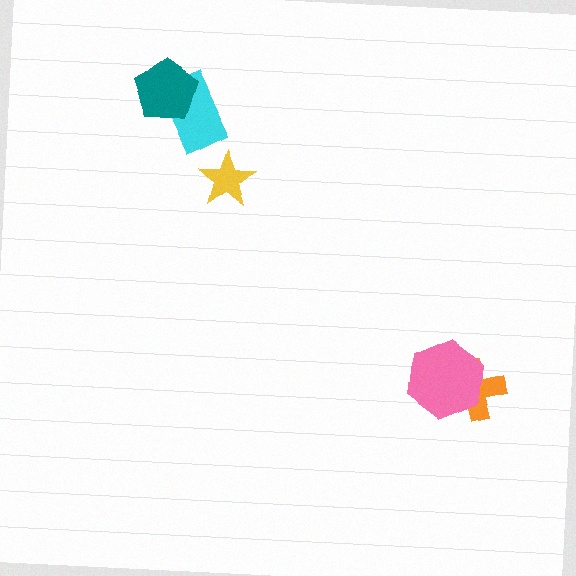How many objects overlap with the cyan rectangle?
1 object overlaps with the cyan rectangle.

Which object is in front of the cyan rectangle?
The teal pentagon is in front of the cyan rectangle.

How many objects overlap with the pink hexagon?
1 object overlaps with the pink hexagon.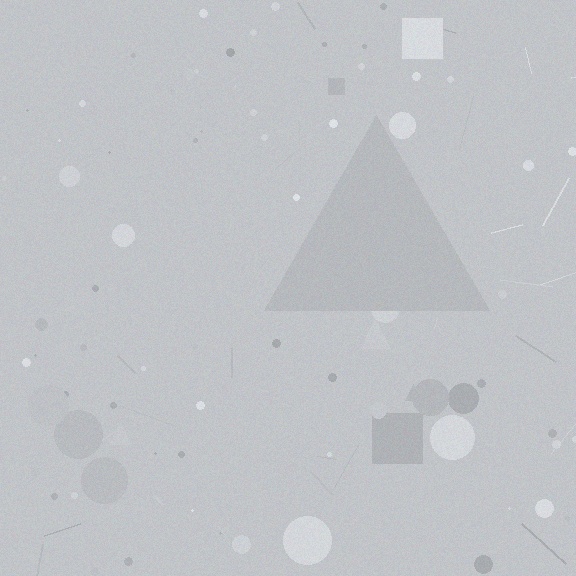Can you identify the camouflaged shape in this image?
The camouflaged shape is a triangle.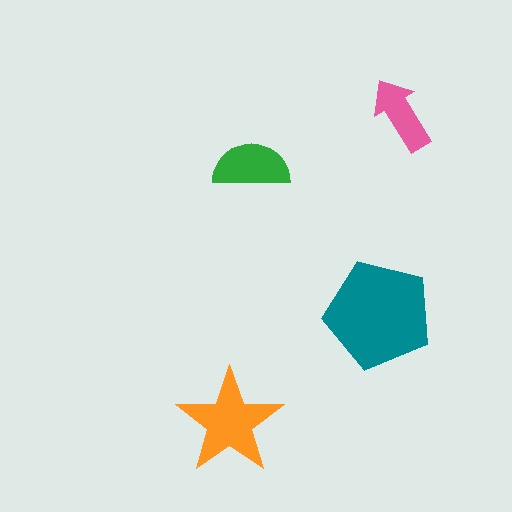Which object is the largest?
The teal pentagon.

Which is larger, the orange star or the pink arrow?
The orange star.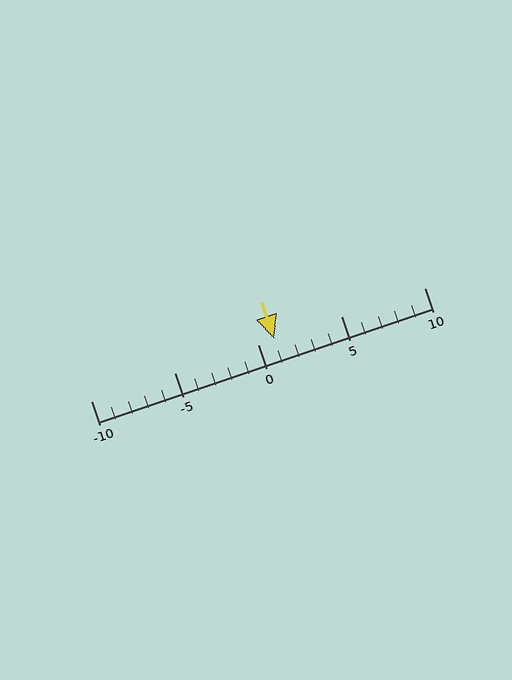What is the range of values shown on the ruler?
The ruler shows values from -10 to 10.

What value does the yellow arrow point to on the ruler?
The yellow arrow points to approximately 1.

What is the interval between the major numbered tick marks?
The major tick marks are spaced 5 units apart.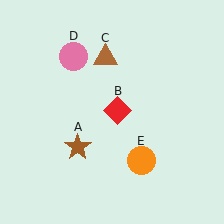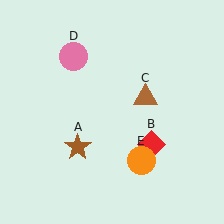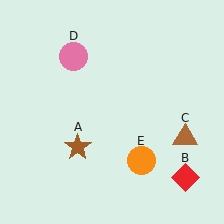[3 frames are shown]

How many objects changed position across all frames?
2 objects changed position: red diamond (object B), brown triangle (object C).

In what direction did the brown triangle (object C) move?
The brown triangle (object C) moved down and to the right.